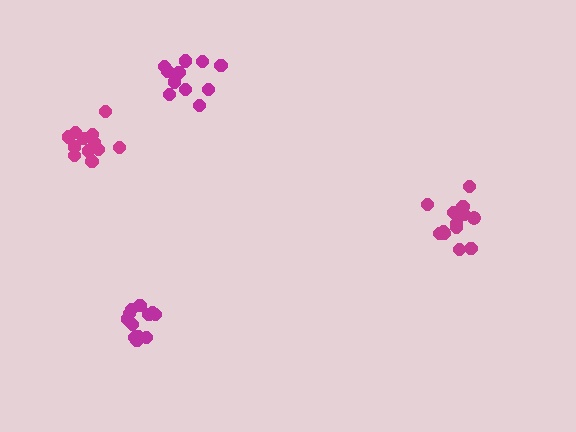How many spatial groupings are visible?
There are 4 spatial groupings.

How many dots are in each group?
Group 1: 11 dots, Group 2: 12 dots, Group 3: 12 dots, Group 4: 13 dots (48 total).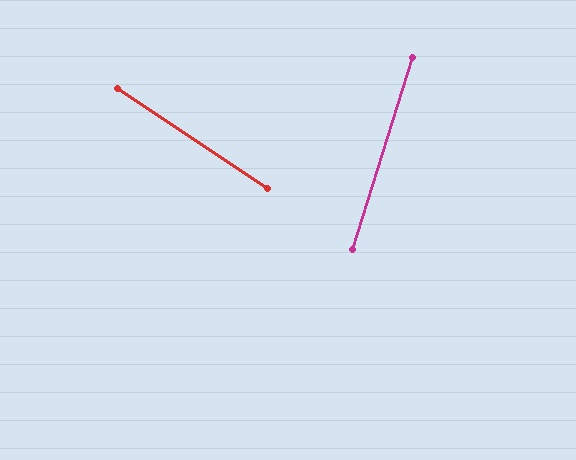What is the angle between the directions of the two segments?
Approximately 74 degrees.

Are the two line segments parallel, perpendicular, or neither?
Neither parallel nor perpendicular — they differ by about 74°.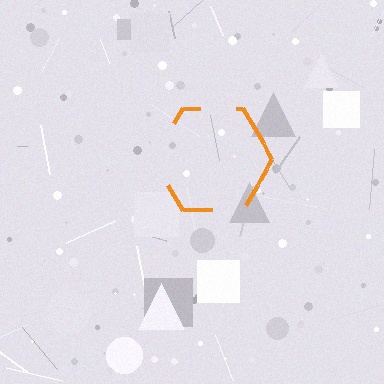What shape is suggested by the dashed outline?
The dashed outline suggests a hexagon.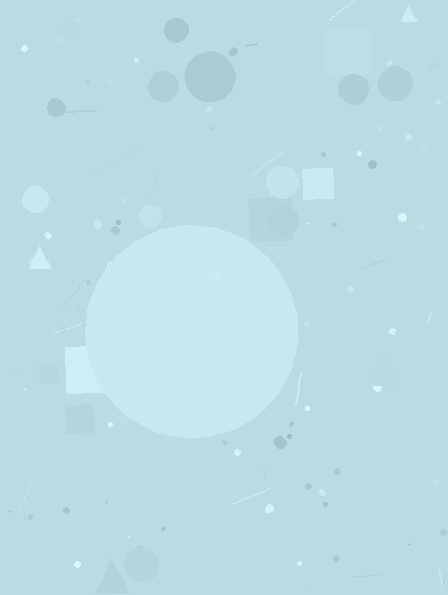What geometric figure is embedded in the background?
A circle is embedded in the background.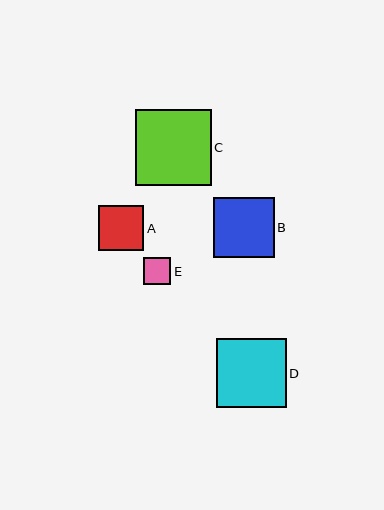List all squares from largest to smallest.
From largest to smallest: C, D, B, A, E.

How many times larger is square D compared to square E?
Square D is approximately 2.6 times the size of square E.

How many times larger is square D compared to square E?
Square D is approximately 2.6 times the size of square E.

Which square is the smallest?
Square E is the smallest with a size of approximately 27 pixels.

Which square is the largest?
Square C is the largest with a size of approximately 76 pixels.